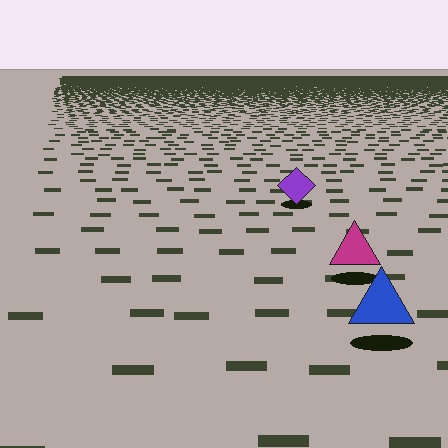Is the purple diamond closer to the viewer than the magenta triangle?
No. The magenta triangle is closer — you can tell from the texture gradient: the ground texture is coarser near it.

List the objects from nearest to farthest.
From nearest to farthest: the blue triangle, the magenta triangle, the purple diamond.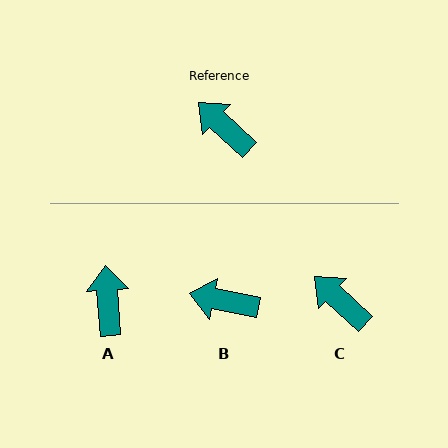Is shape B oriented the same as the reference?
No, it is off by about 32 degrees.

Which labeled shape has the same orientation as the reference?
C.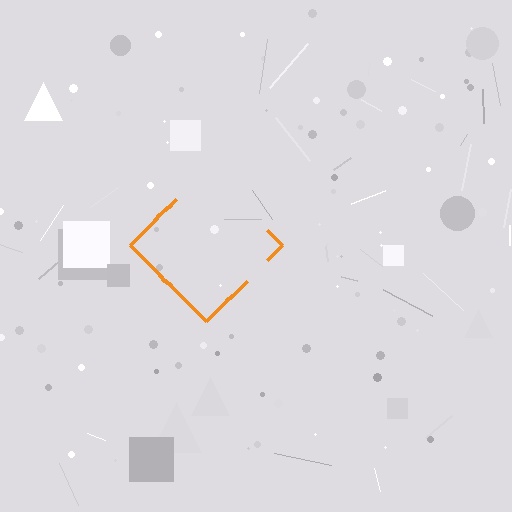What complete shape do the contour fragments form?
The contour fragments form a diamond.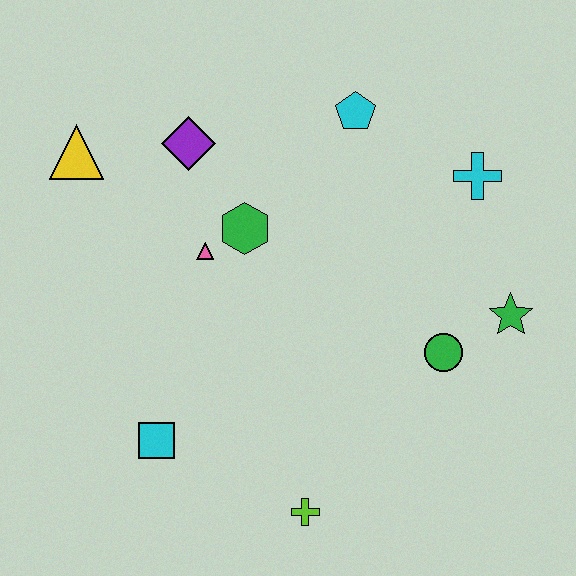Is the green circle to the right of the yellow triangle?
Yes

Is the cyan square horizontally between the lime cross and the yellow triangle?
Yes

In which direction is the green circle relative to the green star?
The green circle is to the left of the green star.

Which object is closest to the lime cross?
The cyan square is closest to the lime cross.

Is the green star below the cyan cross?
Yes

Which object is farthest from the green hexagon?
The lime cross is farthest from the green hexagon.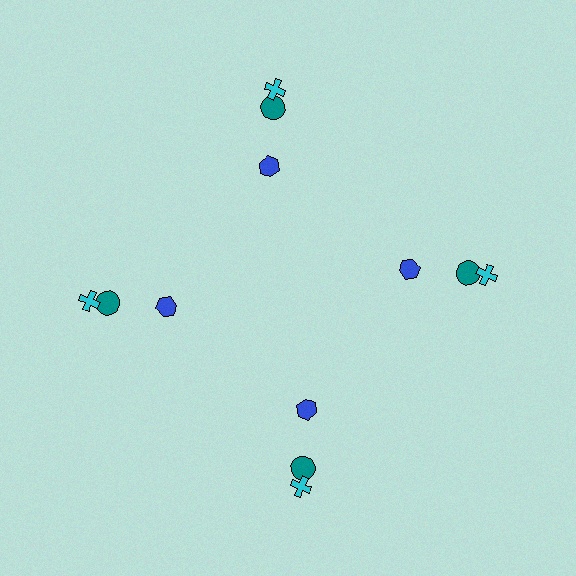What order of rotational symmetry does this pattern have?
This pattern has 4-fold rotational symmetry.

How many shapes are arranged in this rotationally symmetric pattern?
There are 12 shapes, arranged in 4 groups of 3.